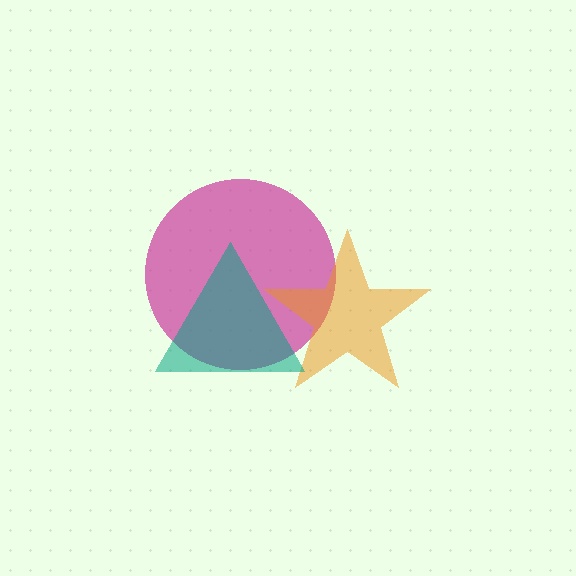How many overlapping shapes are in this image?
There are 3 overlapping shapes in the image.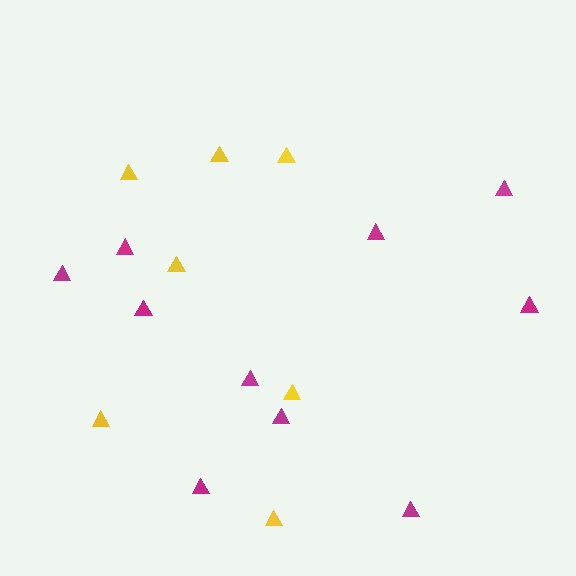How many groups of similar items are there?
There are 2 groups: one group of magenta triangles (10) and one group of yellow triangles (7).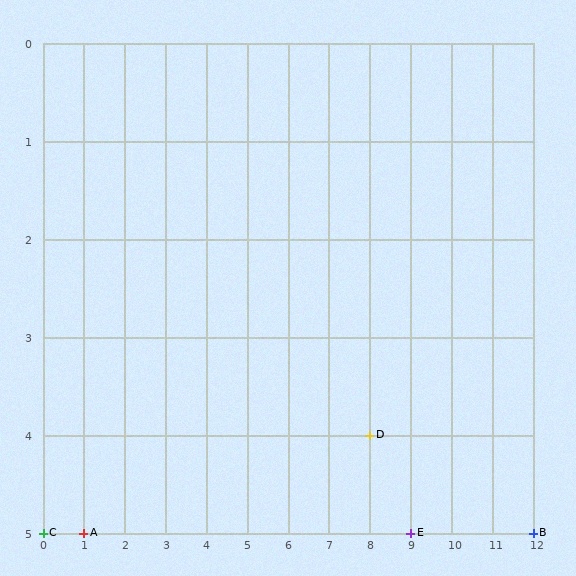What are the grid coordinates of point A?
Point A is at grid coordinates (1, 5).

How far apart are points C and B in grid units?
Points C and B are 12 columns apart.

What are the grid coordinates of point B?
Point B is at grid coordinates (12, 5).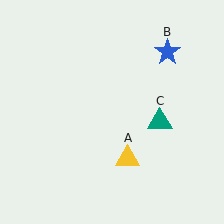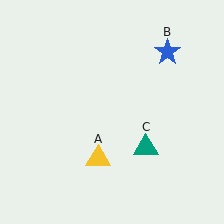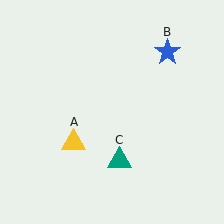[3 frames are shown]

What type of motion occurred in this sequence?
The yellow triangle (object A), teal triangle (object C) rotated clockwise around the center of the scene.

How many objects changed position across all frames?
2 objects changed position: yellow triangle (object A), teal triangle (object C).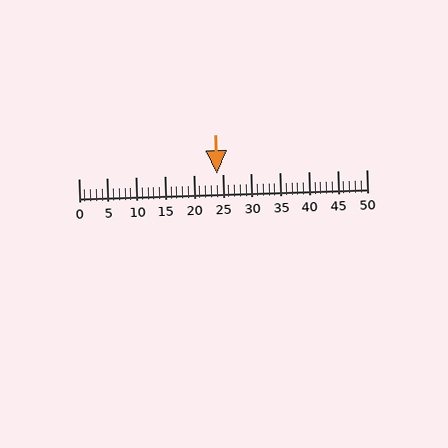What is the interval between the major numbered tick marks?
The major tick marks are spaced 5 units apart.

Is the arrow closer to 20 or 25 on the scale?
The arrow is closer to 25.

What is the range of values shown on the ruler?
The ruler shows values from 0 to 50.